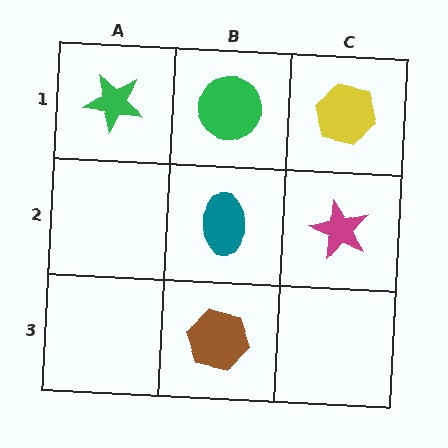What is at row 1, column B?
A green circle.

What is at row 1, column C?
A yellow hexagon.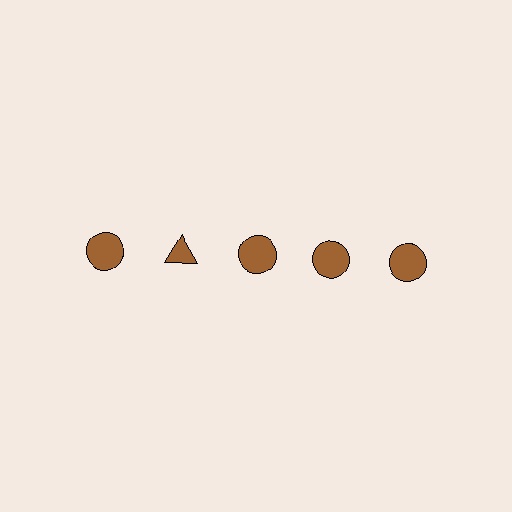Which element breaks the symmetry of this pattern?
The brown triangle in the top row, second from left column breaks the symmetry. All other shapes are brown circles.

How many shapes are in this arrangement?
There are 5 shapes arranged in a grid pattern.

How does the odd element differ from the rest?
It has a different shape: triangle instead of circle.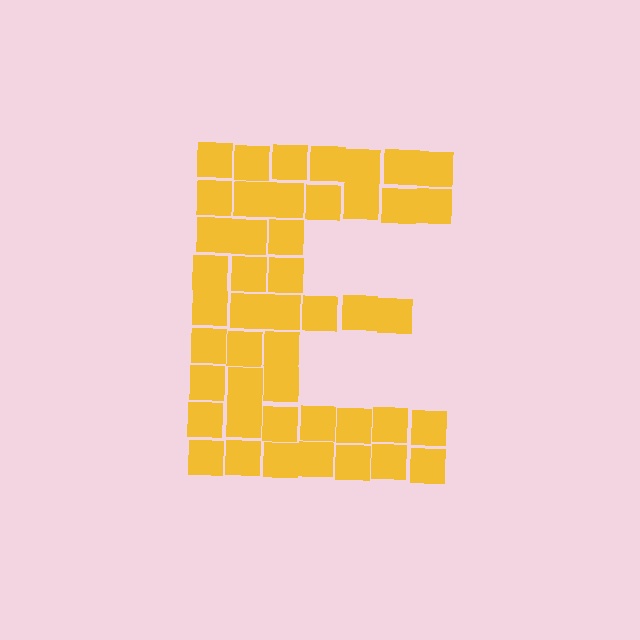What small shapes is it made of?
It is made of small squares.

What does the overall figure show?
The overall figure shows the letter E.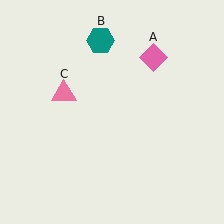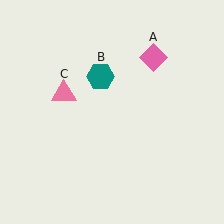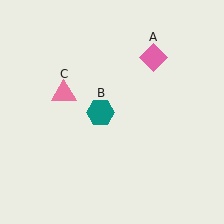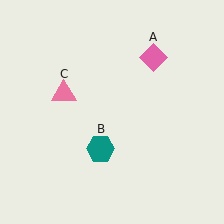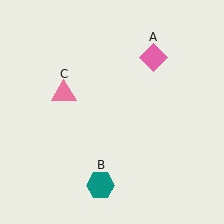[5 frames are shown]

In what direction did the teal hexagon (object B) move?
The teal hexagon (object B) moved down.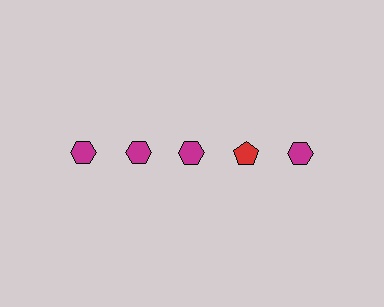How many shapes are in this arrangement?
There are 5 shapes arranged in a grid pattern.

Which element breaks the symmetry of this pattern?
The red pentagon in the top row, second from right column breaks the symmetry. All other shapes are magenta hexagons.